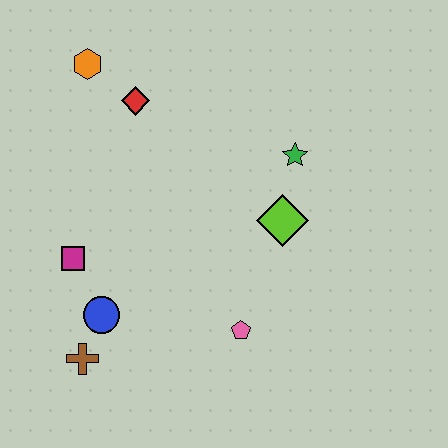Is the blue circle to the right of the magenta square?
Yes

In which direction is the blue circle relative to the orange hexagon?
The blue circle is below the orange hexagon.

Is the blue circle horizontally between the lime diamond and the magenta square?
Yes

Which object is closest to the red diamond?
The orange hexagon is closest to the red diamond.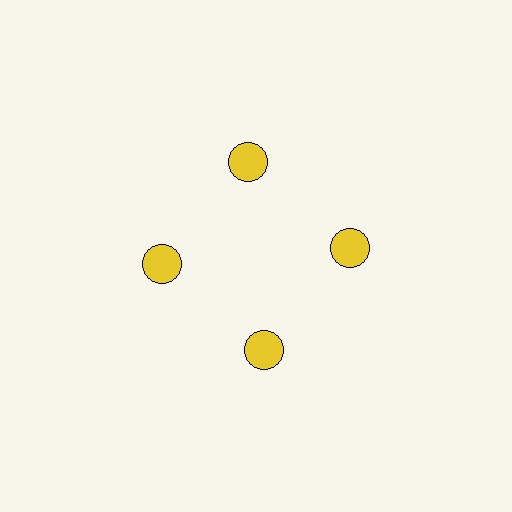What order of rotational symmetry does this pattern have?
This pattern has 4-fold rotational symmetry.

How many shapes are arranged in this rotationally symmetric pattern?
There are 4 shapes, arranged in 4 groups of 1.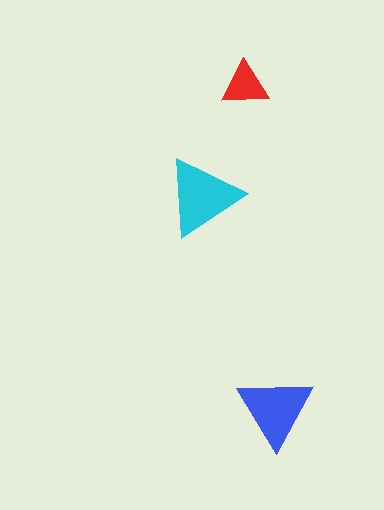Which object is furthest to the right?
The blue triangle is rightmost.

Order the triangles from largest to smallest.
the cyan one, the blue one, the red one.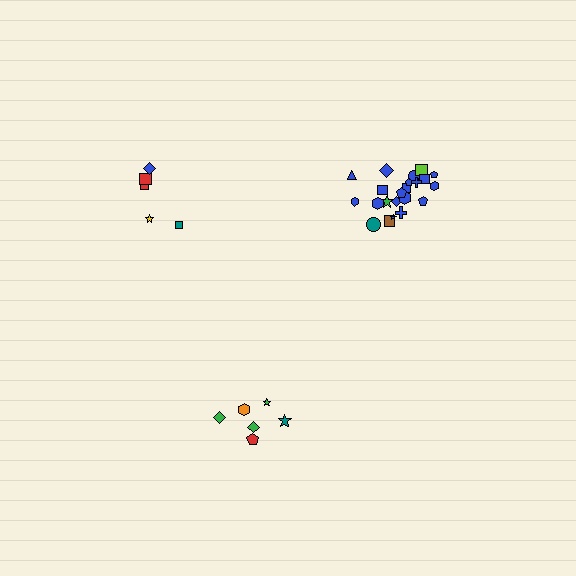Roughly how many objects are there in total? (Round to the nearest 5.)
Roughly 35 objects in total.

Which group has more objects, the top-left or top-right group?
The top-right group.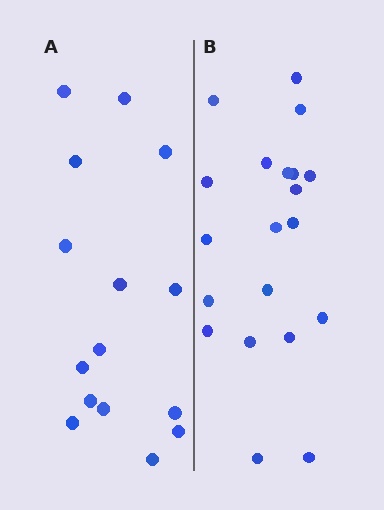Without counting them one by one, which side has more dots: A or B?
Region B (the right region) has more dots.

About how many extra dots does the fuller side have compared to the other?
Region B has about 5 more dots than region A.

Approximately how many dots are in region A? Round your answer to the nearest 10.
About 20 dots. (The exact count is 15, which rounds to 20.)